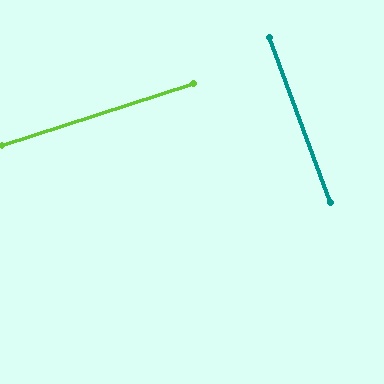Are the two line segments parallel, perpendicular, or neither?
Perpendicular — they meet at approximately 88°.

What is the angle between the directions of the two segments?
Approximately 88 degrees.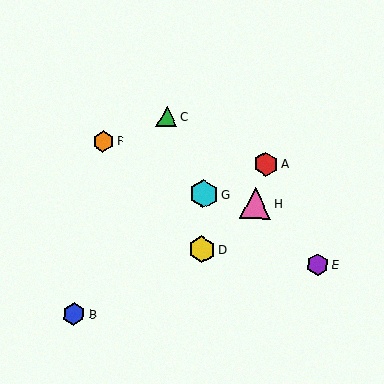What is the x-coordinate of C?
Object C is at x≈167.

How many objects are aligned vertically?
2 objects (D, G) are aligned vertically.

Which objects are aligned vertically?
Objects D, G are aligned vertically.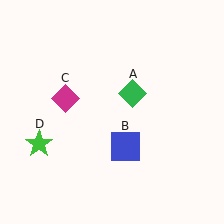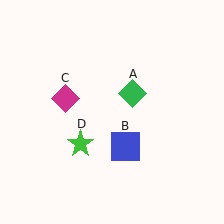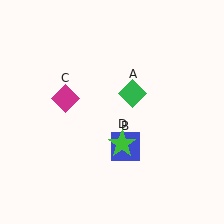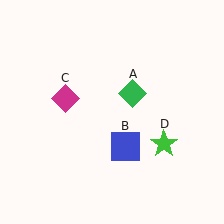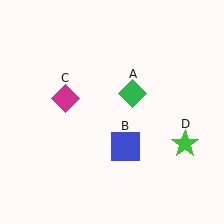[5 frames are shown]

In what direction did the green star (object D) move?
The green star (object D) moved right.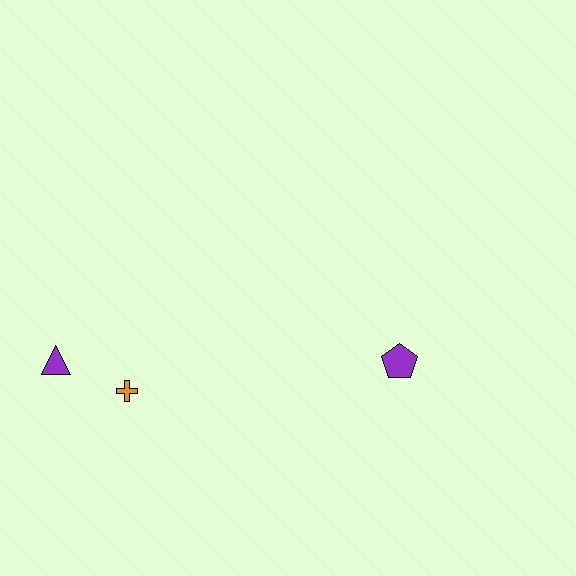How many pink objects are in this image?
There are no pink objects.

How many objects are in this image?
There are 3 objects.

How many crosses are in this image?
There is 1 cross.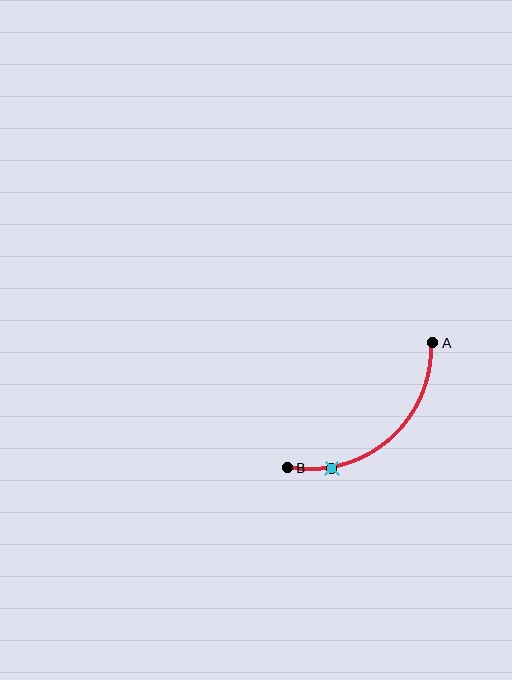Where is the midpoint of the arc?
The arc midpoint is the point on the curve farthest from the straight line joining A and B. It sits below and to the right of that line.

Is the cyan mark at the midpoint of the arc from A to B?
No. The cyan mark lies on the arc but is closer to endpoint B. The arc midpoint would be at the point on the curve equidistant along the arc from both A and B.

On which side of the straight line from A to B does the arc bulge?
The arc bulges below and to the right of the straight line connecting A and B.